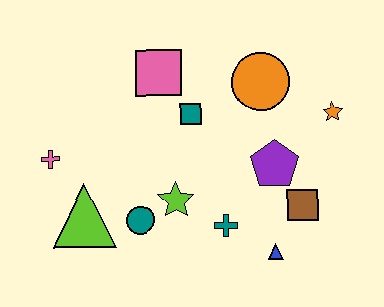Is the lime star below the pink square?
Yes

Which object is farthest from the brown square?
The pink cross is farthest from the brown square.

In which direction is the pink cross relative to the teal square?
The pink cross is to the left of the teal square.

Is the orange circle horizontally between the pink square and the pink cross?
No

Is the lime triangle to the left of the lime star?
Yes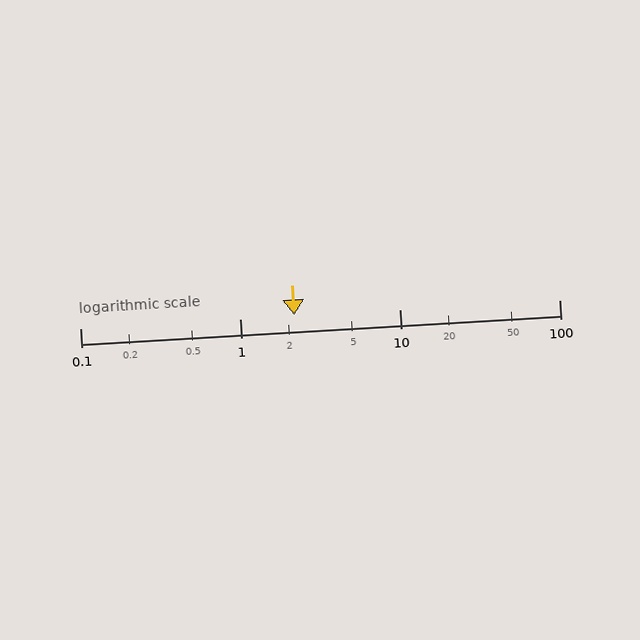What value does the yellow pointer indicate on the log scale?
The pointer indicates approximately 2.2.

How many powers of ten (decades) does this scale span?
The scale spans 3 decades, from 0.1 to 100.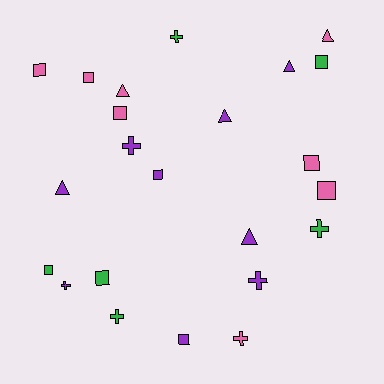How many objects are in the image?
There are 23 objects.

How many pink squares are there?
There are 5 pink squares.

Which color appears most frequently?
Purple, with 9 objects.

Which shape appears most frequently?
Square, with 10 objects.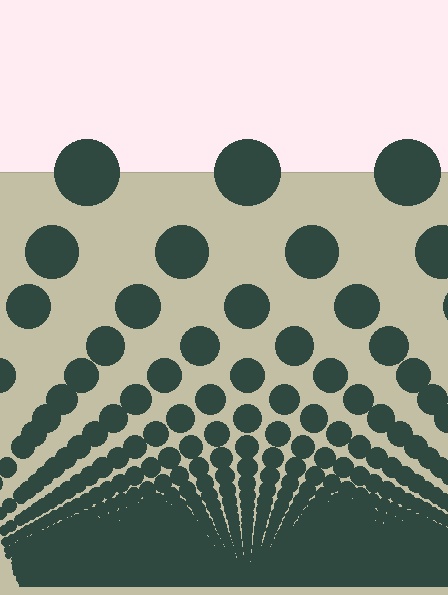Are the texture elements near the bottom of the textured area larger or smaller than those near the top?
Smaller. The gradient is inverted — elements near the bottom are smaller and denser.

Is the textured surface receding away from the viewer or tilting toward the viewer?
The surface appears to tilt toward the viewer. Texture elements get larger and sparser toward the top.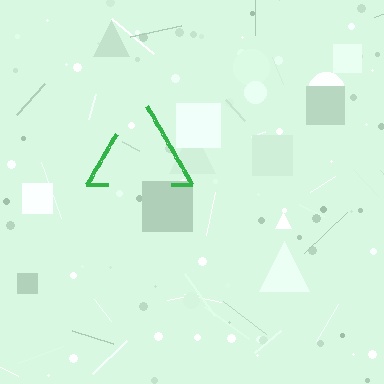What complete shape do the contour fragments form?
The contour fragments form a triangle.